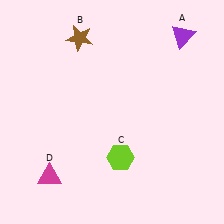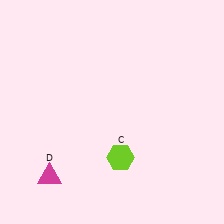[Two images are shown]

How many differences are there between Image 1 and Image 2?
There are 2 differences between the two images.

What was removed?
The purple triangle (A), the brown star (B) were removed in Image 2.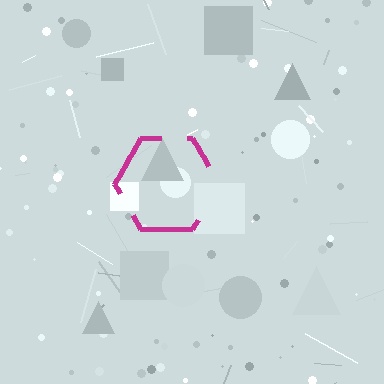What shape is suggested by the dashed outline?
The dashed outline suggests a hexagon.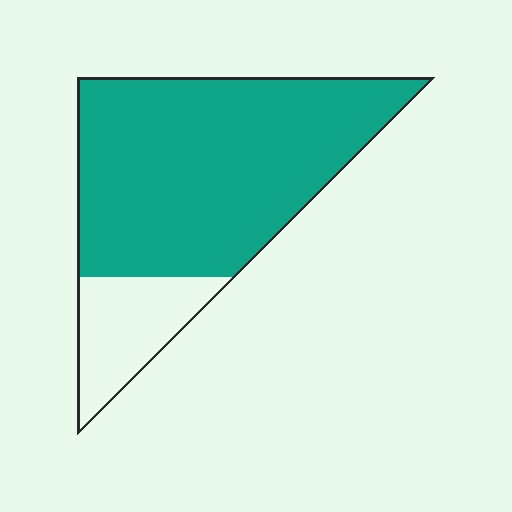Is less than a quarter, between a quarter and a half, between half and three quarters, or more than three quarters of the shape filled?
More than three quarters.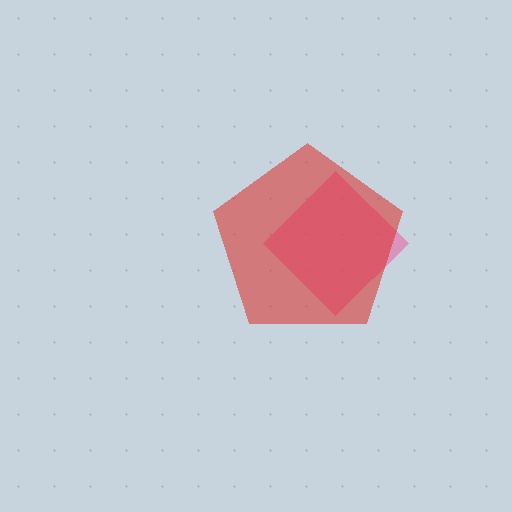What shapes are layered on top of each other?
The layered shapes are: a pink diamond, a red pentagon.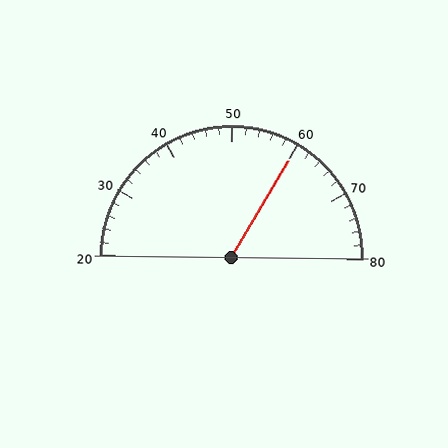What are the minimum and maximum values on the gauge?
The gauge ranges from 20 to 80.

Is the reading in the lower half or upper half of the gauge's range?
The reading is in the upper half of the range (20 to 80).